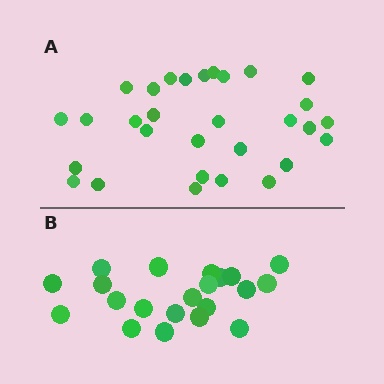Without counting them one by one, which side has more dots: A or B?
Region A (the top region) has more dots.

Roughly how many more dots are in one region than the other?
Region A has roughly 8 or so more dots than region B.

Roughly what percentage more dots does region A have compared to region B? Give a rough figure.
About 45% more.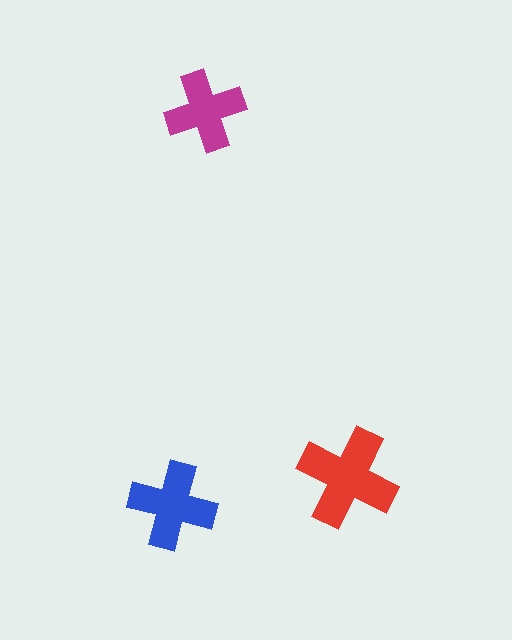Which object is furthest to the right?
The red cross is rightmost.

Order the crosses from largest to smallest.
the red one, the blue one, the magenta one.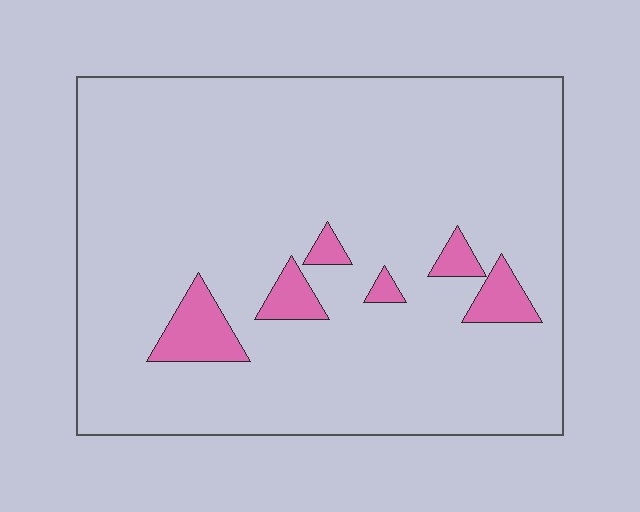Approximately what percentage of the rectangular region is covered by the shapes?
Approximately 10%.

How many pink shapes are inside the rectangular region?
6.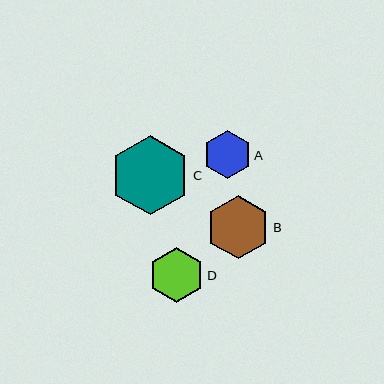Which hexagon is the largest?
Hexagon C is the largest with a size of approximately 80 pixels.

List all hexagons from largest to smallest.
From largest to smallest: C, B, D, A.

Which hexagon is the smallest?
Hexagon A is the smallest with a size of approximately 49 pixels.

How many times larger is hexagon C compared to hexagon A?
Hexagon C is approximately 1.6 times the size of hexagon A.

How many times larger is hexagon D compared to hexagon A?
Hexagon D is approximately 1.1 times the size of hexagon A.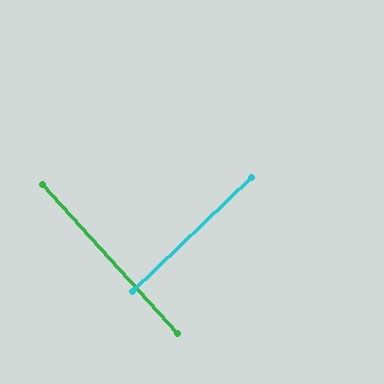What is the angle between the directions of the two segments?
Approximately 88 degrees.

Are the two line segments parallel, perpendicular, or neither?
Perpendicular — they meet at approximately 88°.